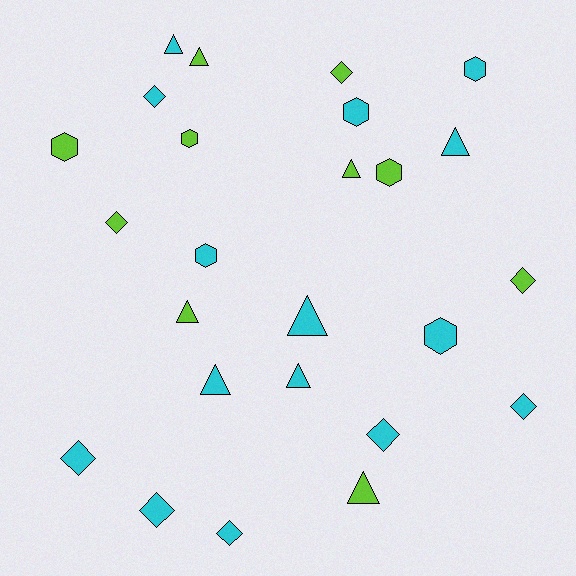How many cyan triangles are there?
There are 5 cyan triangles.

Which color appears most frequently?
Cyan, with 15 objects.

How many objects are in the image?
There are 25 objects.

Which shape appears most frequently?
Triangle, with 9 objects.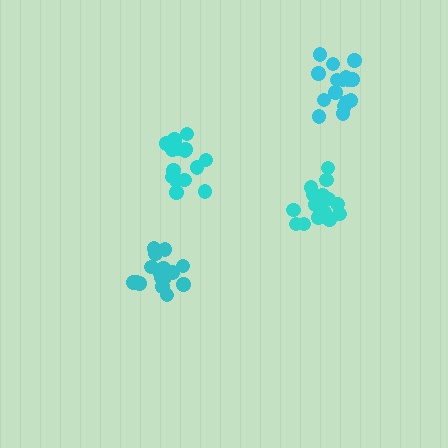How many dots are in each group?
Group 1: 16 dots, Group 2: 16 dots, Group 3: 16 dots, Group 4: 15 dots (63 total).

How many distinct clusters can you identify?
There are 4 distinct clusters.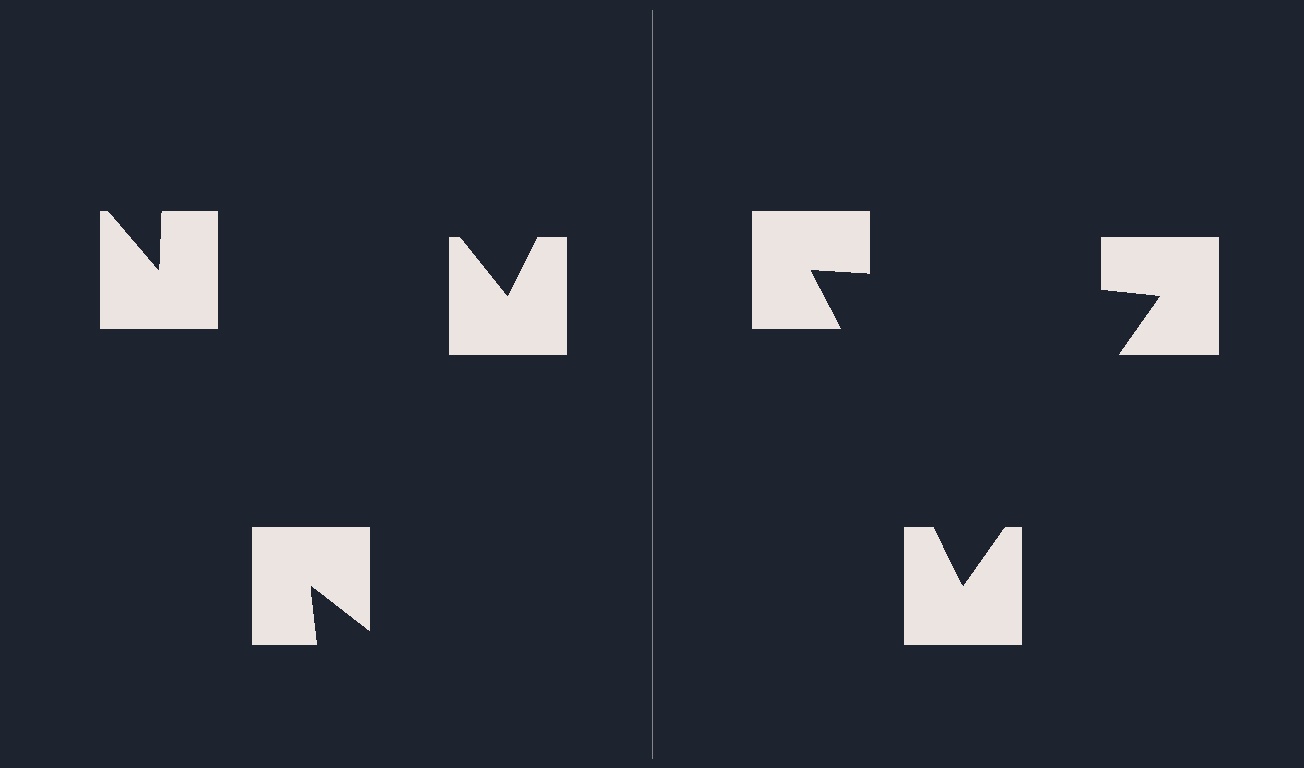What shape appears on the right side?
An illusory triangle.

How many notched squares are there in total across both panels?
6 — 3 on each side.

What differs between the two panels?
The notched squares are positioned identically on both sides; only the wedge orientations differ. On the right they align to a triangle; on the left they are misaligned.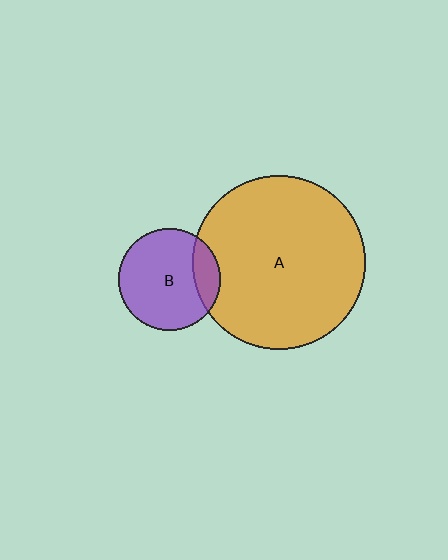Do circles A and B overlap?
Yes.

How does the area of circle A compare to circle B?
Approximately 2.9 times.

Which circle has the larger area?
Circle A (orange).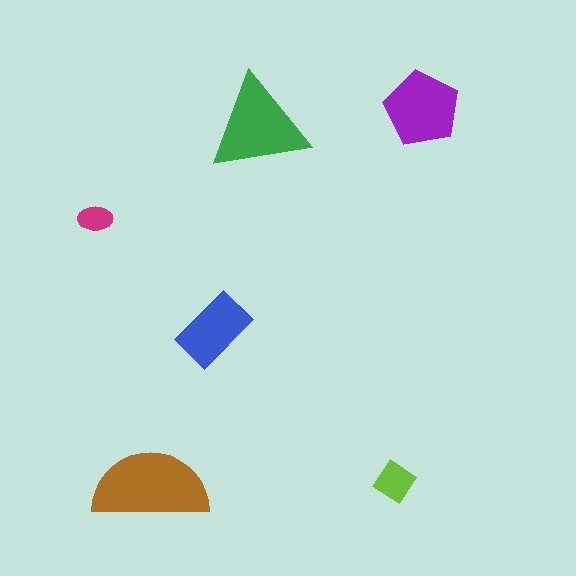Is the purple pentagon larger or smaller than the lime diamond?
Larger.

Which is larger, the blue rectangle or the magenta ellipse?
The blue rectangle.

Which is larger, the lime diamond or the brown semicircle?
The brown semicircle.